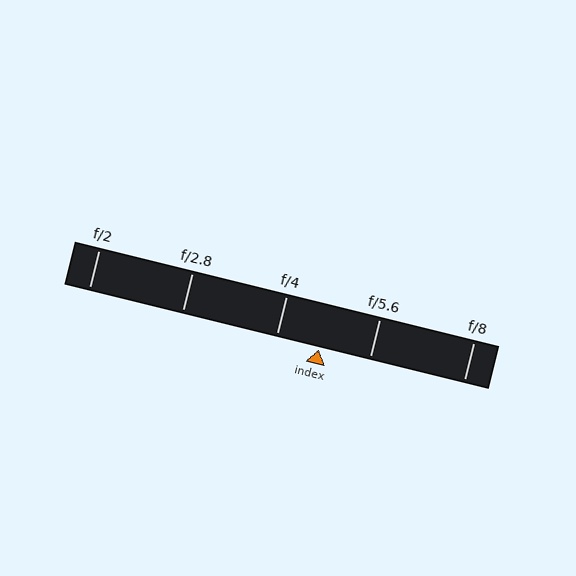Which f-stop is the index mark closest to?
The index mark is closest to f/4.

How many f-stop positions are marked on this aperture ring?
There are 5 f-stop positions marked.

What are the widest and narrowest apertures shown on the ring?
The widest aperture shown is f/2 and the narrowest is f/8.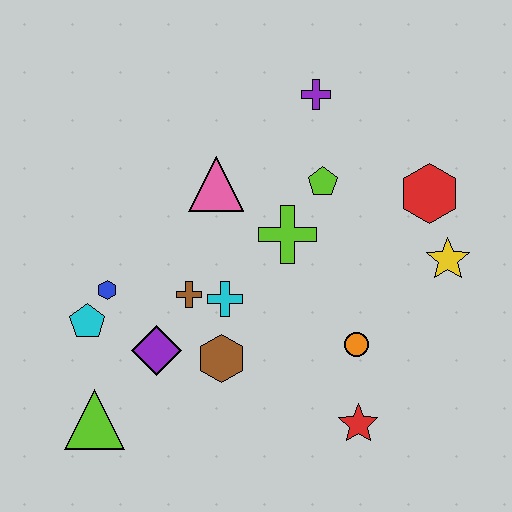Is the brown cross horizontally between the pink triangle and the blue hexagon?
Yes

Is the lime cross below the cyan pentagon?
No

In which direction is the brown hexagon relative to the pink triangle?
The brown hexagon is below the pink triangle.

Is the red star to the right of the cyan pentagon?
Yes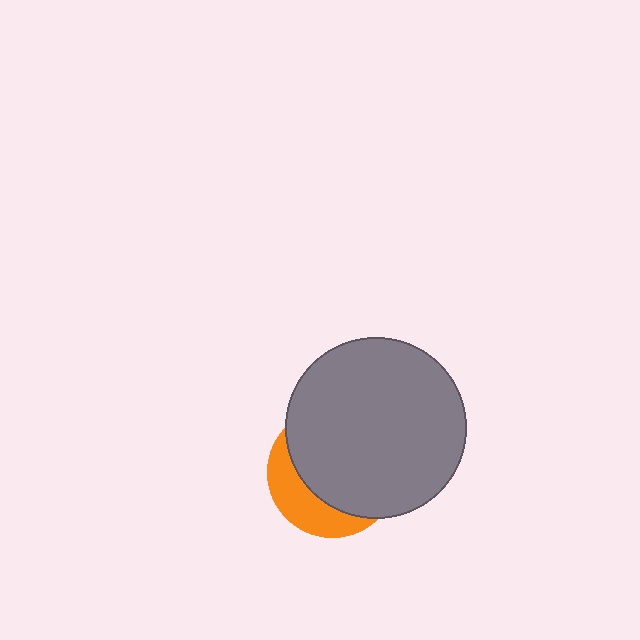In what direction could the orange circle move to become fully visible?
The orange circle could move toward the lower-left. That would shift it out from behind the gray circle entirely.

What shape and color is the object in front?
The object in front is a gray circle.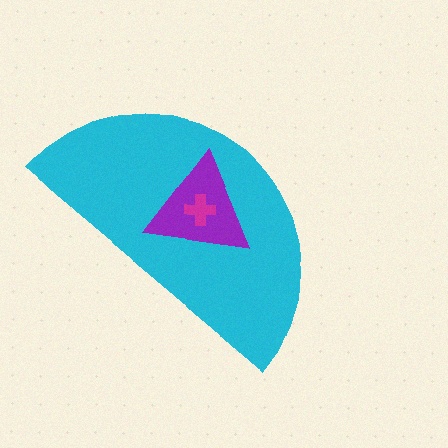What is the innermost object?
The magenta cross.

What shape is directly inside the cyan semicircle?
The purple triangle.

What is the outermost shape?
The cyan semicircle.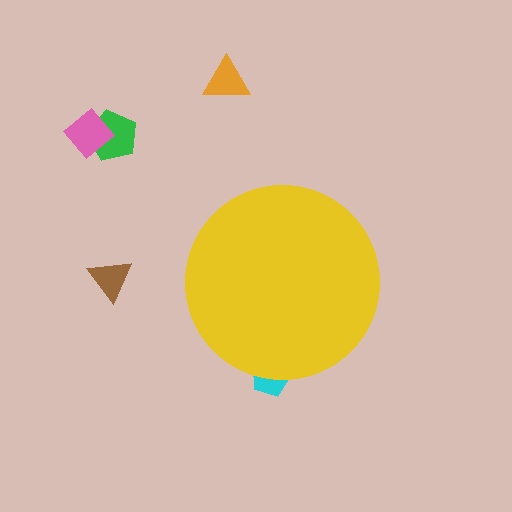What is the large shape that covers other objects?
A yellow circle.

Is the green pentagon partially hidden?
No, the green pentagon is fully visible.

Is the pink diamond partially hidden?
No, the pink diamond is fully visible.